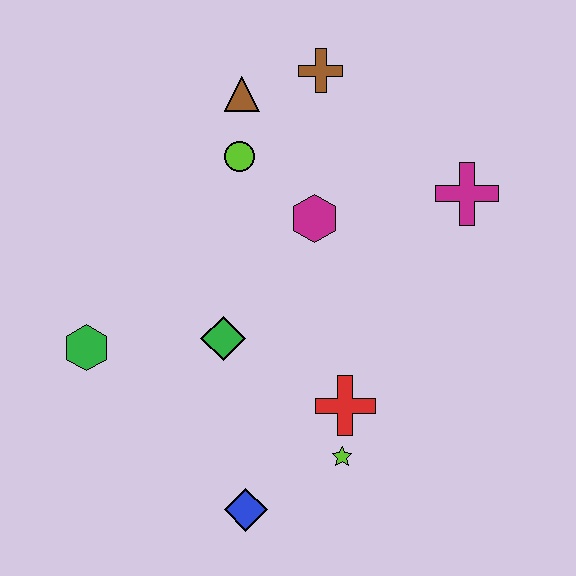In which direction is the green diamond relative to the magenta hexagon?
The green diamond is below the magenta hexagon.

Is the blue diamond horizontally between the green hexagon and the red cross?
Yes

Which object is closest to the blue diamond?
The lime star is closest to the blue diamond.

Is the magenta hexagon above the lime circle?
No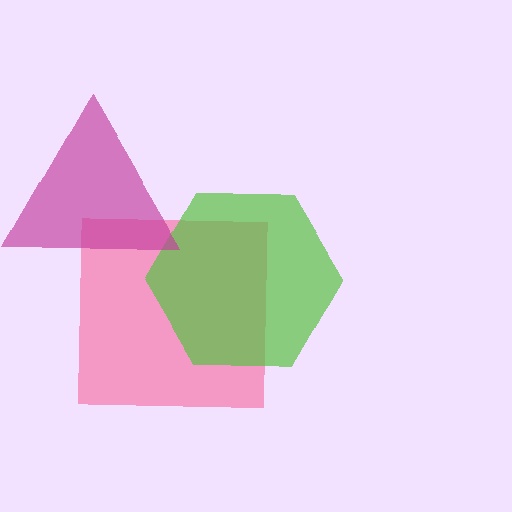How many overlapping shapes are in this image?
There are 3 overlapping shapes in the image.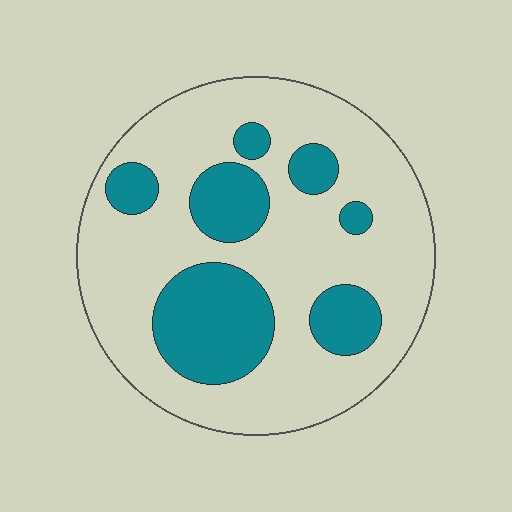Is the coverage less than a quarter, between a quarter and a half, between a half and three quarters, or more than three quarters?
Between a quarter and a half.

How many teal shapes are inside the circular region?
7.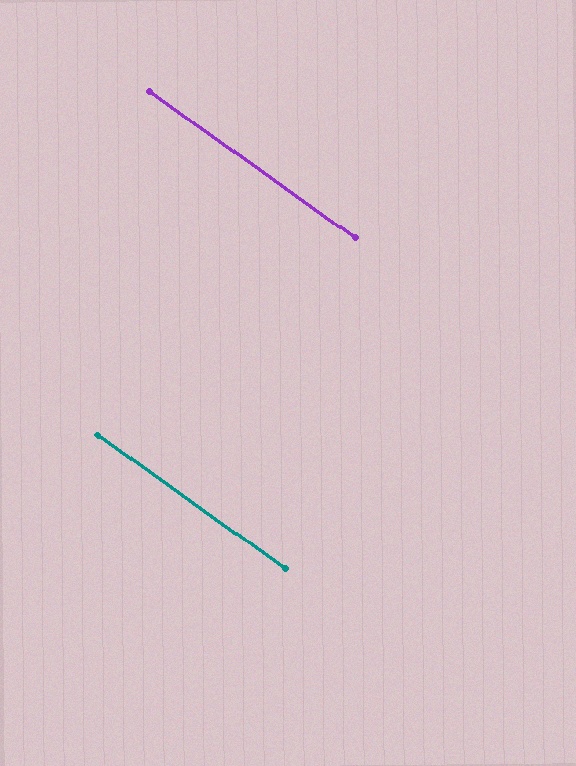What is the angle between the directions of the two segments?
Approximately 0 degrees.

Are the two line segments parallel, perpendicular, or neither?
Parallel — their directions differ by only 0.1°.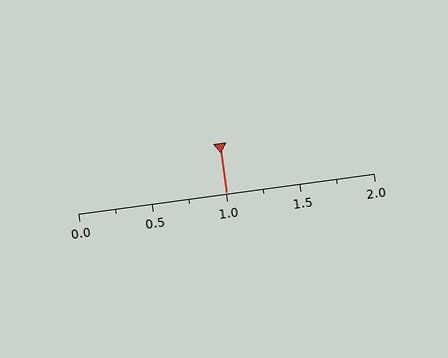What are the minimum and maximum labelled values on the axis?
The axis runs from 0.0 to 2.0.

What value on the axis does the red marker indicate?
The marker indicates approximately 1.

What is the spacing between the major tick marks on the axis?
The major ticks are spaced 0.5 apart.